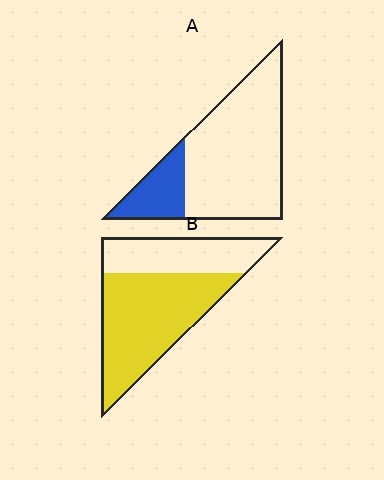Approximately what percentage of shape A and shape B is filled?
A is approximately 20% and B is approximately 65%.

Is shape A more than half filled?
No.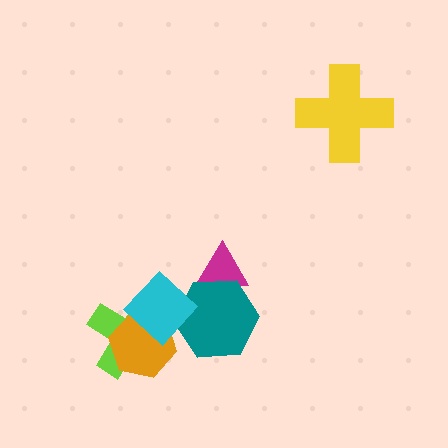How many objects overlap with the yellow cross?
0 objects overlap with the yellow cross.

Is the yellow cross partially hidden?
No, no other shape covers it.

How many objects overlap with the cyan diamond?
3 objects overlap with the cyan diamond.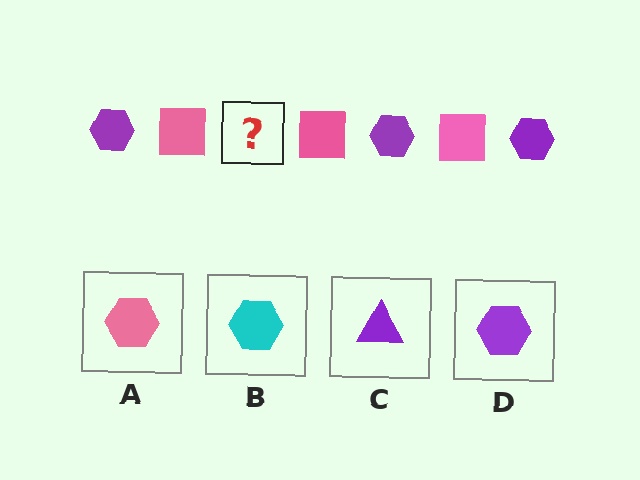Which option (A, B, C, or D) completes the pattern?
D.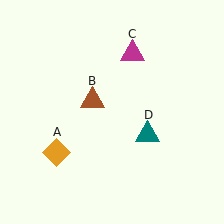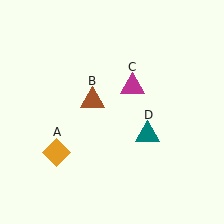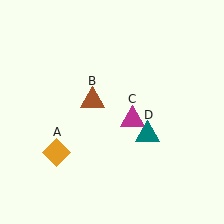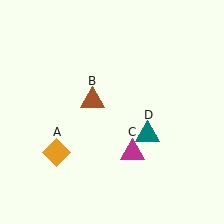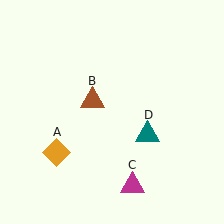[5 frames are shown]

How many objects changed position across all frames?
1 object changed position: magenta triangle (object C).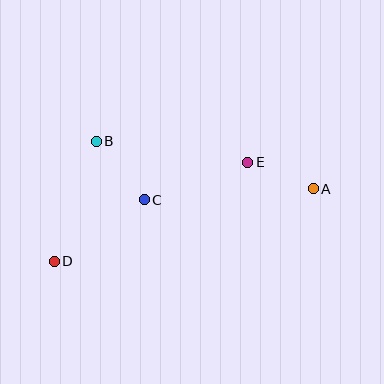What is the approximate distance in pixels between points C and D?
The distance between C and D is approximately 109 pixels.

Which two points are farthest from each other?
Points A and D are farthest from each other.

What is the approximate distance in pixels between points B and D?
The distance between B and D is approximately 127 pixels.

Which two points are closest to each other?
Points A and E are closest to each other.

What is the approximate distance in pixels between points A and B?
The distance between A and B is approximately 222 pixels.